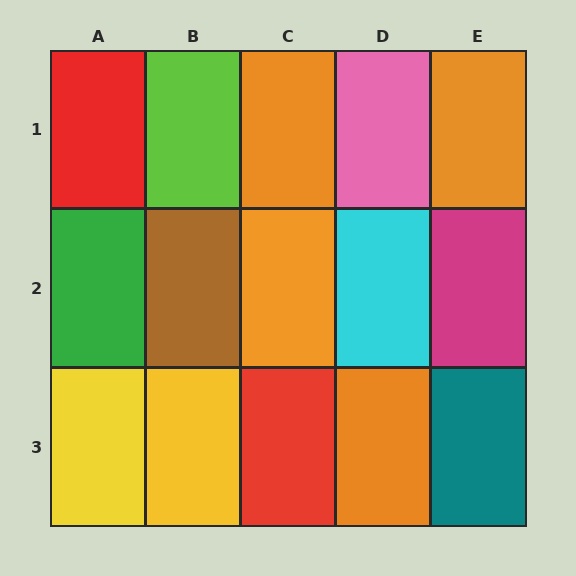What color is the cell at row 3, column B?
Yellow.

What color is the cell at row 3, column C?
Red.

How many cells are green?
1 cell is green.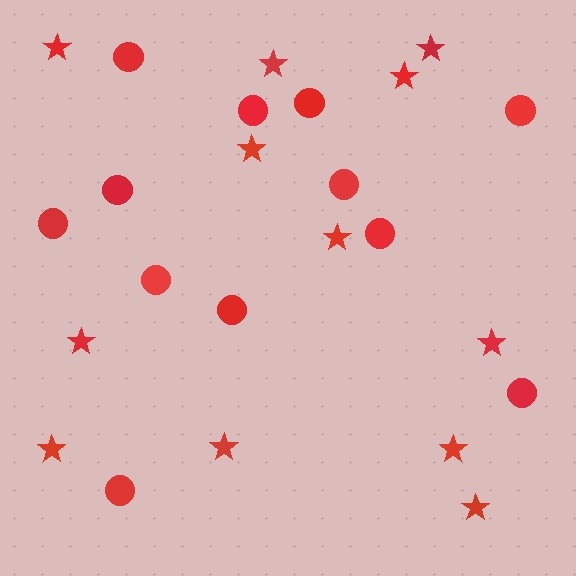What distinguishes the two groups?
There are 2 groups: one group of circles (12) and one group of stars (12).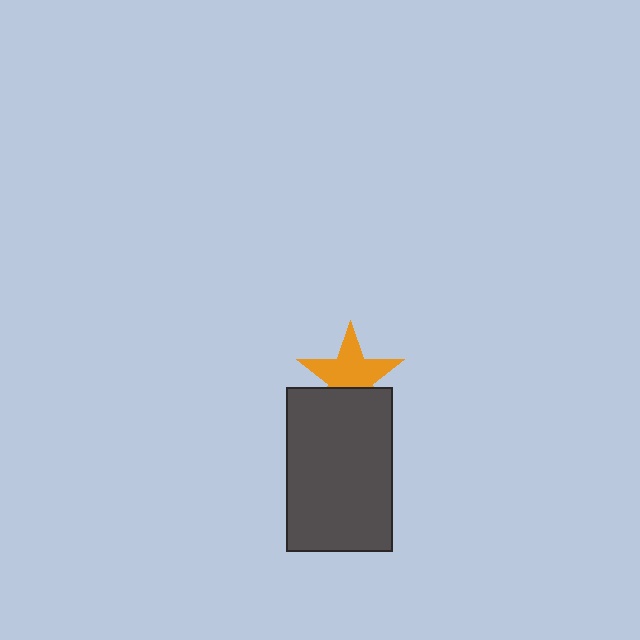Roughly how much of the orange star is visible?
Most of it is visible (roughly 67%).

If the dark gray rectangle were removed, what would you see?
You would see the complete orange star.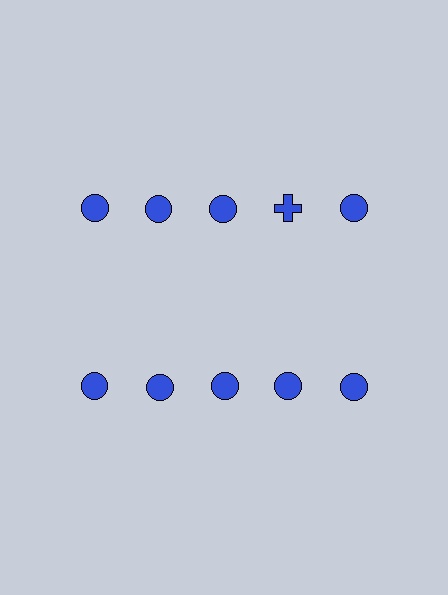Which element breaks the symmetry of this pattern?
The blue cross in the top row, second from right column breaks the symmetry. All other shapes are blue circles.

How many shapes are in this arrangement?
There are 10 shapes arranged in a grid pattern.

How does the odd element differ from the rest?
It has a different shape: cross instead of circle.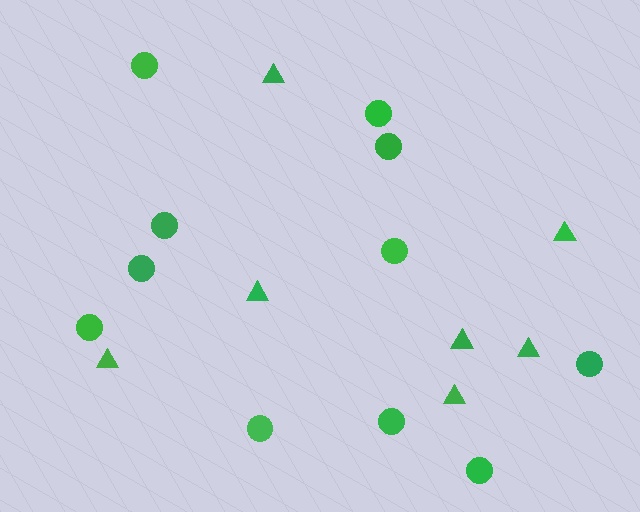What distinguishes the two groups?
There are 2 groups: one group of triangles (7) and one group of circles (11).